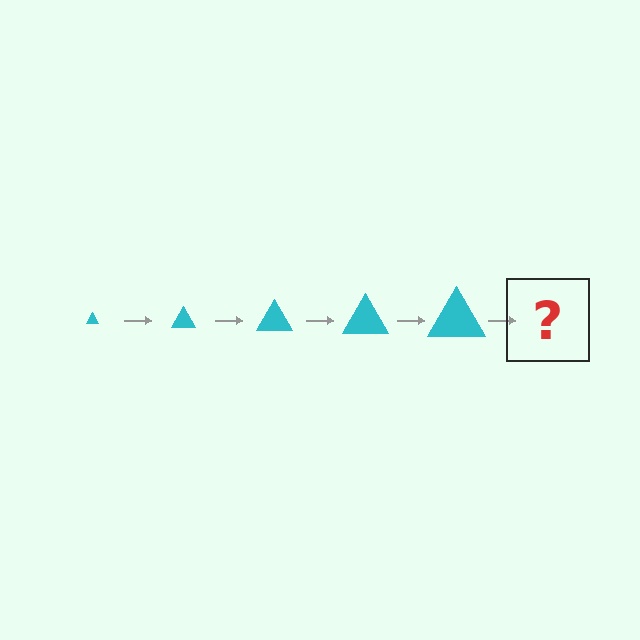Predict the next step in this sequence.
The next step is a cyan triangle, larger than the previous one.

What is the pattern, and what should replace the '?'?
The pattern is that the triangle gets progressively larger each step. The '?' should be a cyan triangle, larger than the previous one.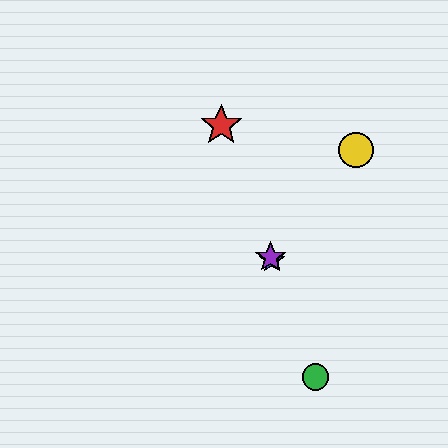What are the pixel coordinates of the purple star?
The purple star is at (271, 257).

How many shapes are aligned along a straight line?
4 shapes (the red star, the blue star, the green circle, the purple star) are aligned along a straight line.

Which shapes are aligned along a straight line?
The red star, the blue star, the green circle, the purple star are aligned along a straight line.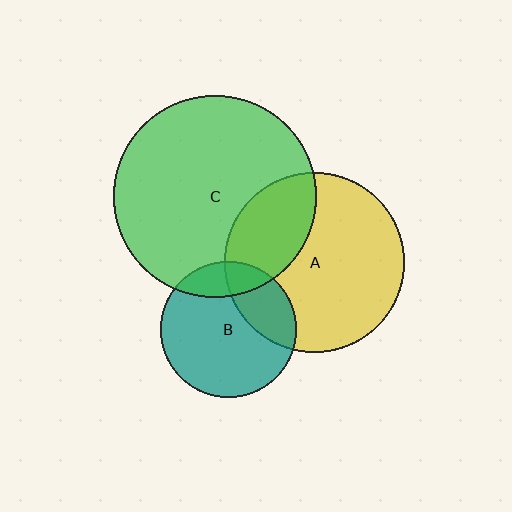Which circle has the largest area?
Circle C (green).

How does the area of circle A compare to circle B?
Approximately 1.7 times.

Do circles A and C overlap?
Yes.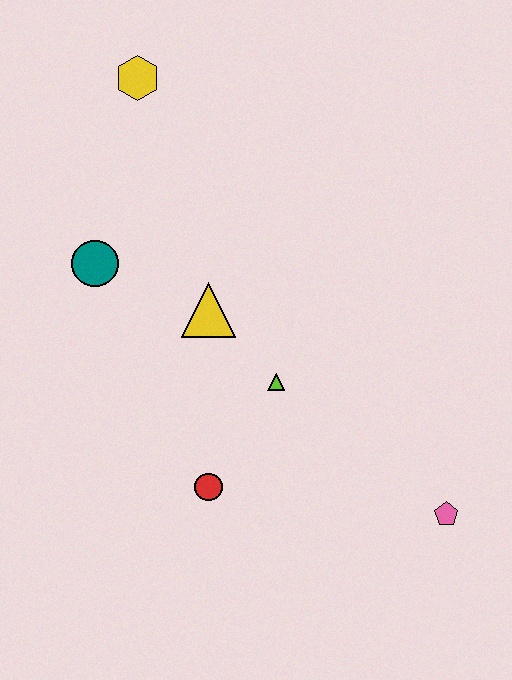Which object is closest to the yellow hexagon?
The teal circle is closest to the yellow hexagon.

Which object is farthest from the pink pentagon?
The yellow hexagon is farthest from the pink pentagon.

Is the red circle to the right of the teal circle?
Yes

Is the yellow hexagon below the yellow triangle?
No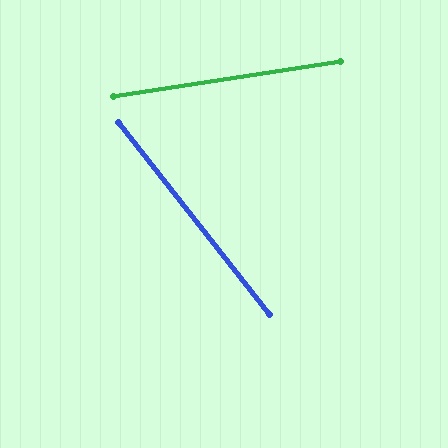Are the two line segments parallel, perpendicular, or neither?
Neither parallel nor perpendicular — they differ by about 61°.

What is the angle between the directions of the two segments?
Approximately 61 degrees.